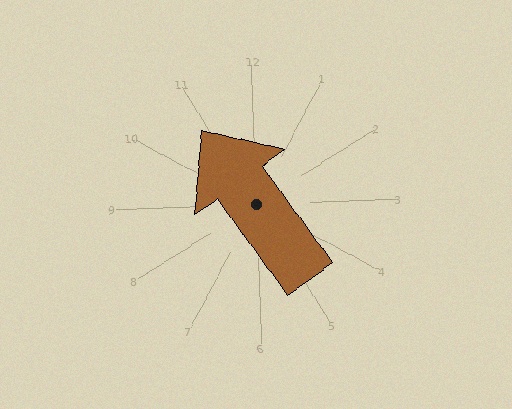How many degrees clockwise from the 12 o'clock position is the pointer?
Approximately 326 degrees.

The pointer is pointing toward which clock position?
Roughly 11 o'clock.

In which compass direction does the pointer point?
Northwest.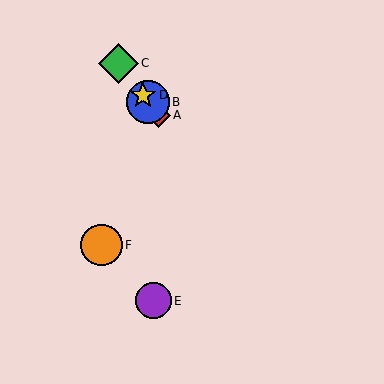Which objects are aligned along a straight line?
Objects A, B, C, D are aligned along a straight line.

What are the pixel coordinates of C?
Object C is at (118, 63).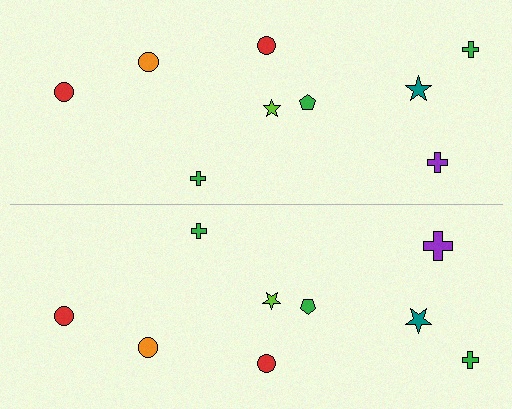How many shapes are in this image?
There are 18 shapes in this image.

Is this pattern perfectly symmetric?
No, the pattern is not perfectly symmetric. The purple cross on the bottom side has a different size than its mirror counterpart.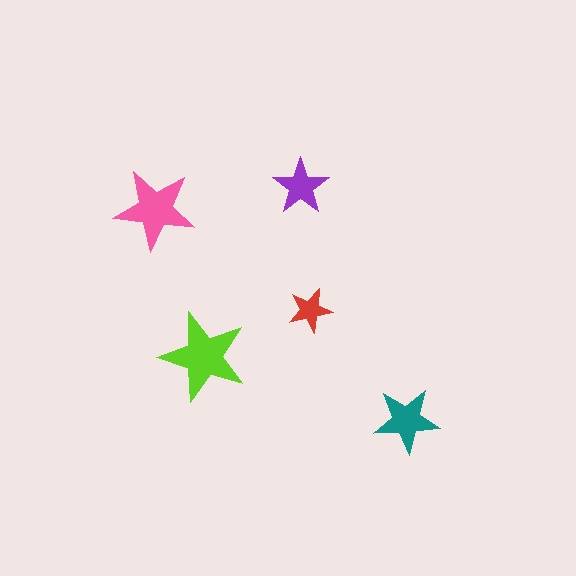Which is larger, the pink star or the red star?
The pink one.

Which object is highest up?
The purple star is topmost.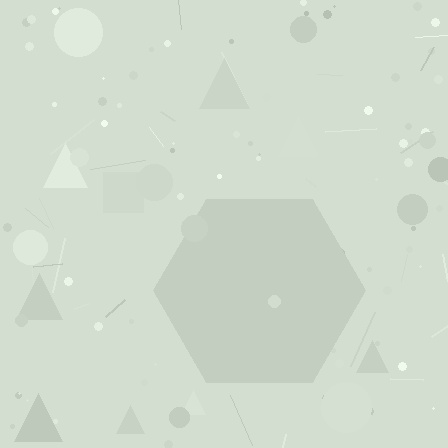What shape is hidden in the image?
A hexagon is hidden in the image.